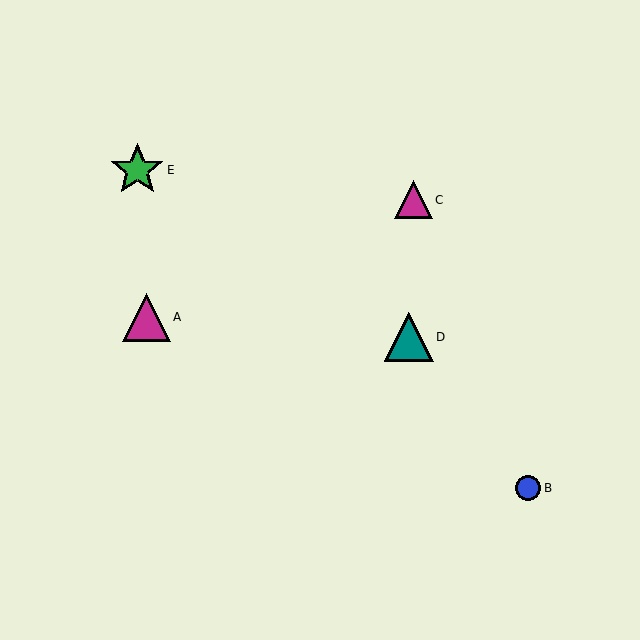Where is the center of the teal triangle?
The center of the teal triangle is at (409, 337).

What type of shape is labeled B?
Shape B is a blue circle.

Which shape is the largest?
The green star (labeled E) is the largest.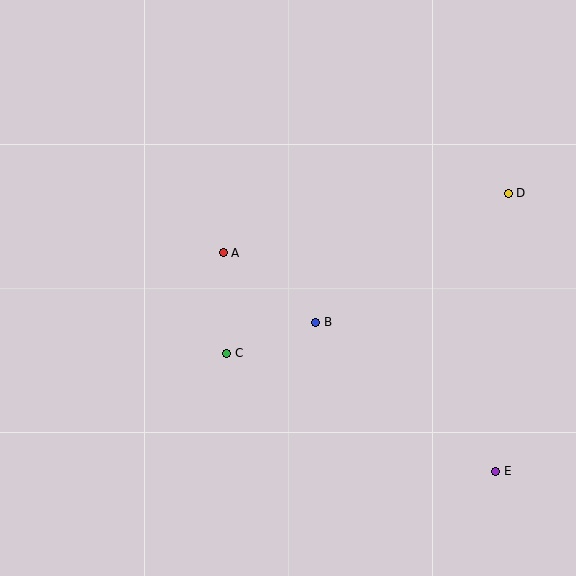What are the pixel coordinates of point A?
Point A is at (223, 253).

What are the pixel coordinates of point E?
Point E is at (496, 471).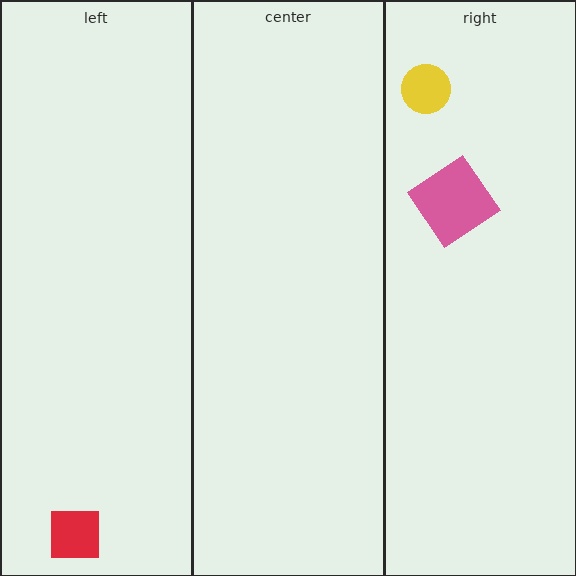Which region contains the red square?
The left region.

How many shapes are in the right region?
2.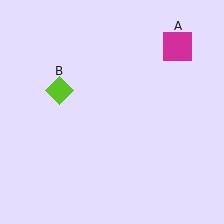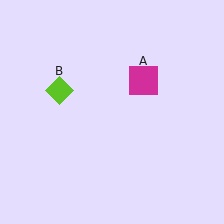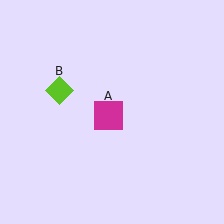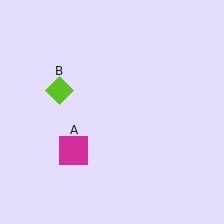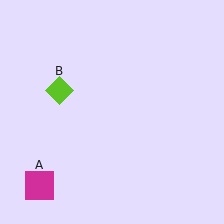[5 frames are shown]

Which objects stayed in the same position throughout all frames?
Lime diamond (object B) remained stationary.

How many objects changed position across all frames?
1 object changed position: magenta square (object A).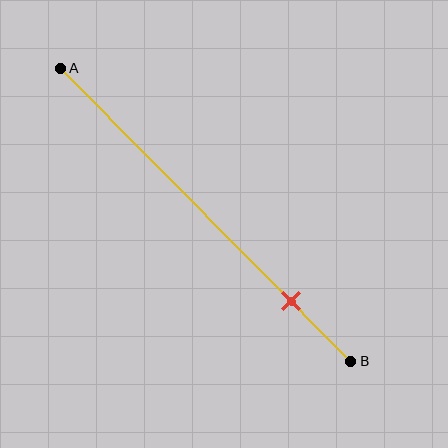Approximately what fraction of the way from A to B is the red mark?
The red mark is approximately 80% of the way from A to B.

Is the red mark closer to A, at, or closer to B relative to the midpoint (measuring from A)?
The red mark is closer to point B than the midpoint of segment AB.